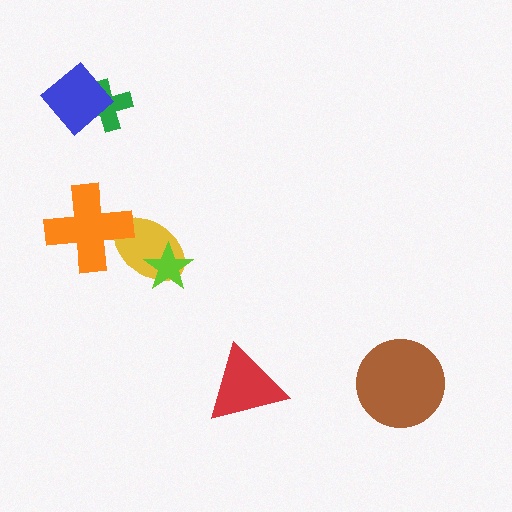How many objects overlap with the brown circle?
0 objects overlap with the brown circle.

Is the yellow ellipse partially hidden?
Yes, it is partially covered by another shape.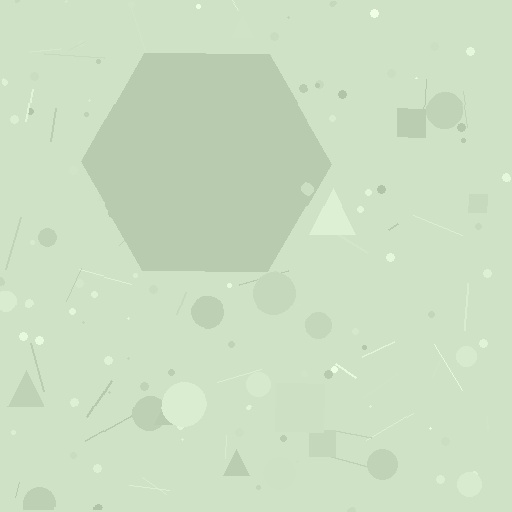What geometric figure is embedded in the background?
A hexagon is embedded in the background.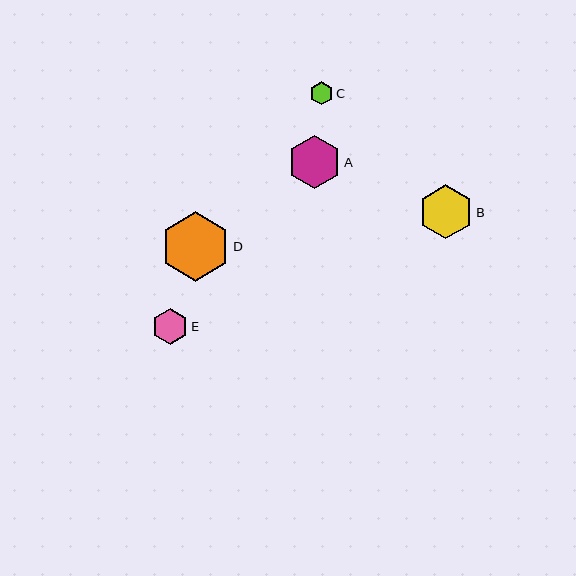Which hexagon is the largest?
Hexagon D is the largest with a size of approximately 69 pixels.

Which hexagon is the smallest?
Hexagon C is the smallest with a size of approximately 24 pixels.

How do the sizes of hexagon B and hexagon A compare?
Hexagon B and hexagon A are approximately the same size.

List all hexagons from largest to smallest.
From largest to smallest: D, B, A, E, C.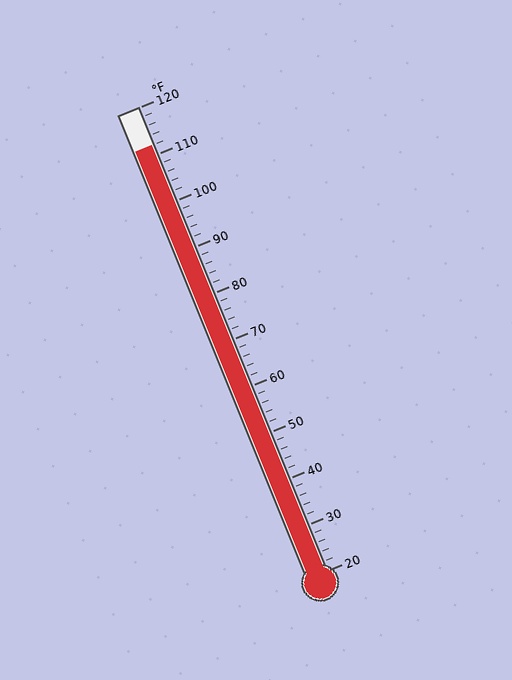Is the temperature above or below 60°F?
The temperature is above 60°F.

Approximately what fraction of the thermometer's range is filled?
The thermometer is filled to approximately 90% of its range.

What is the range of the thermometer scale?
The thermometer scale ranges from 20°F to 120°F.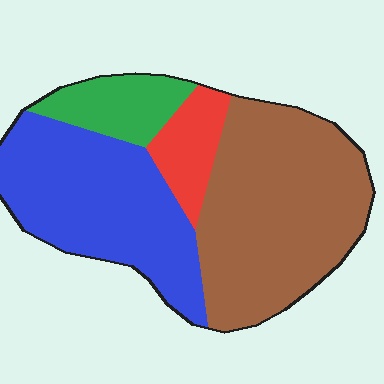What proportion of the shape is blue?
Blue covers roughly 35% of the shape.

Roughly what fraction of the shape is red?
Red takes up about one tenth (1/10) of the shape.